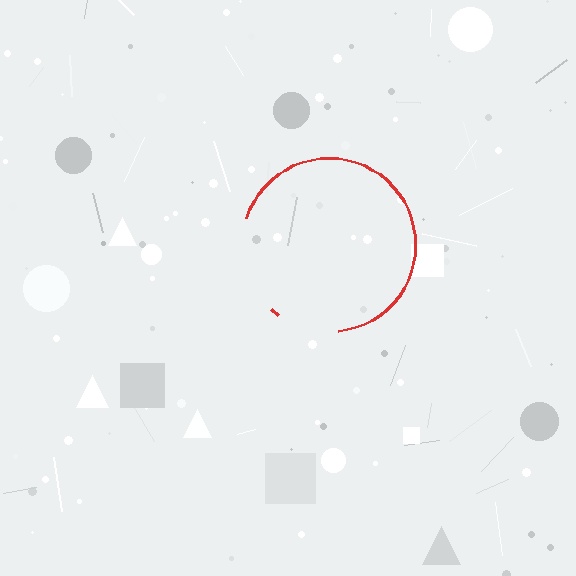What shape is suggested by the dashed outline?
The dashed outline suggests a circle.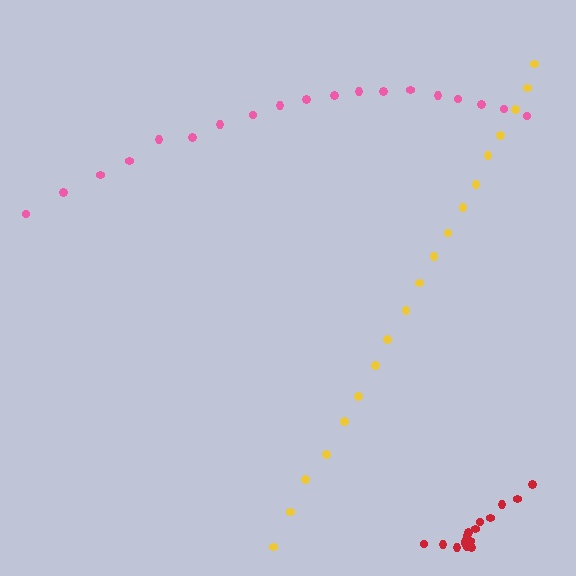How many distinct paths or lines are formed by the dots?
There are 3 distinct paths.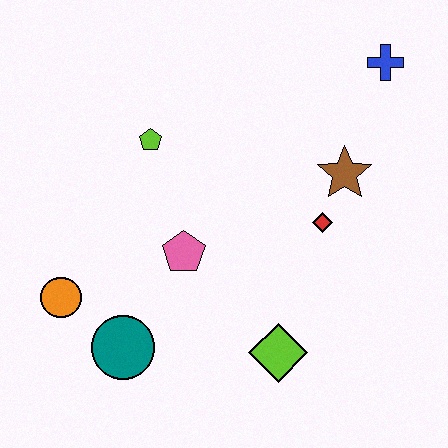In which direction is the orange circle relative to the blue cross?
The orange circle is to the left of the blue cross.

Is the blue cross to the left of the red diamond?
No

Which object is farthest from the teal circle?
The blue cross is farthest from the teal circle.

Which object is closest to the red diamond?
The brown star is closest to the red diamond.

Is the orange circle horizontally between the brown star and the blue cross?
No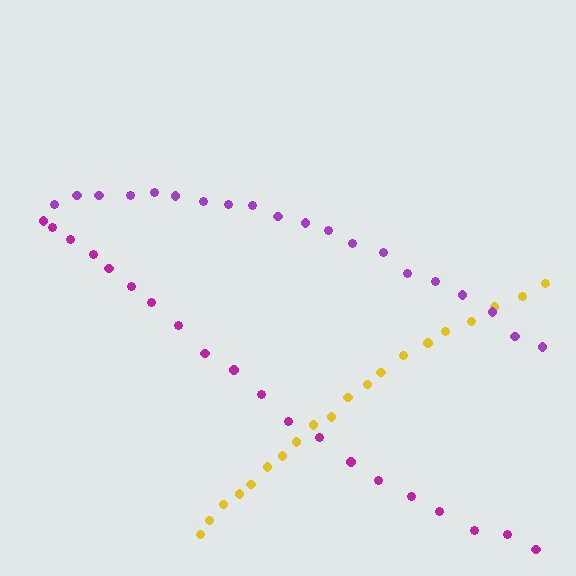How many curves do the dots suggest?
There are 3 distinct paths.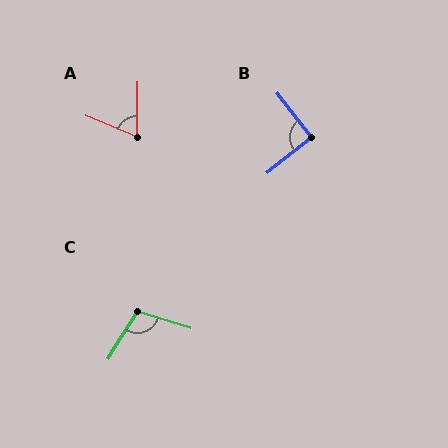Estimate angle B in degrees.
Approximately 91 degrees.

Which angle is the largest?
C, at approximately 105 degrees.